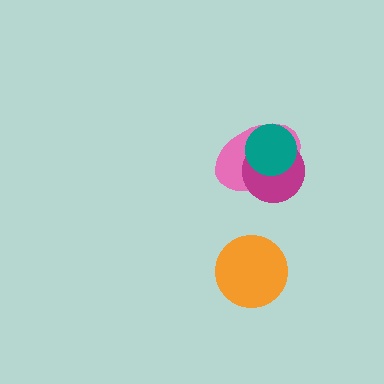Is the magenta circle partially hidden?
Yes, it is partially covered by another shape.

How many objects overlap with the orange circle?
0 objects overlap with the orange circle.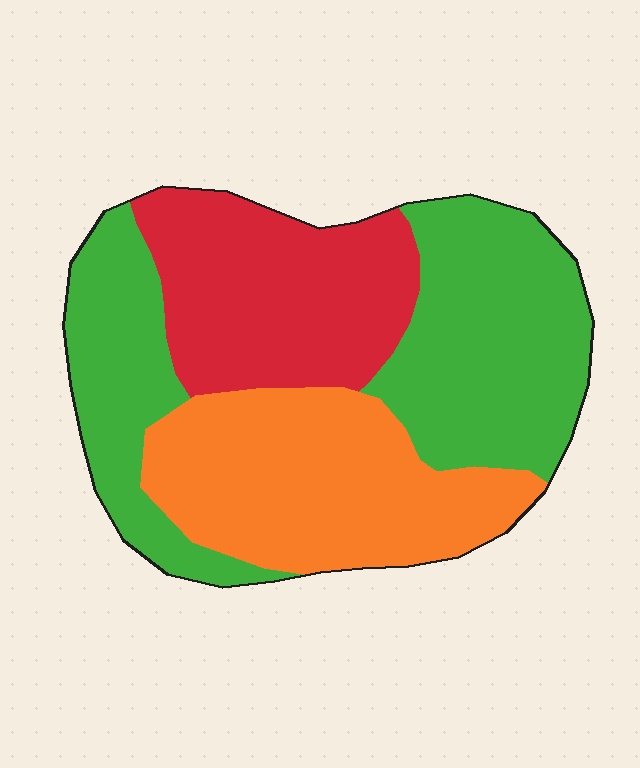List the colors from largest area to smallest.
From largest to smallest: green, orange, red.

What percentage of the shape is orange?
Orange covers around 30% of the shape.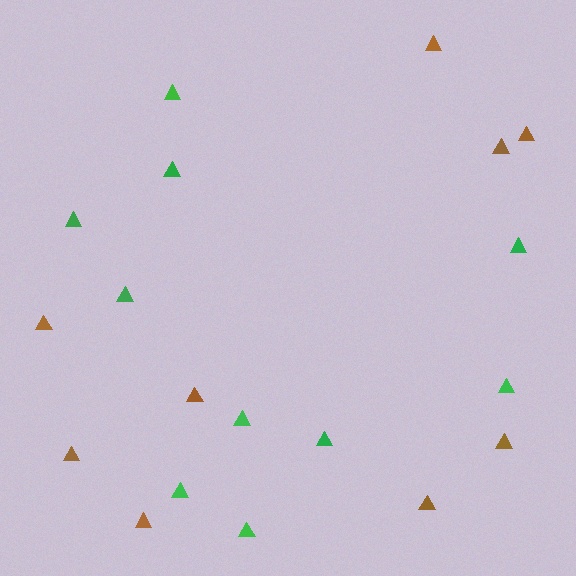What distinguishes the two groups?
There are 2 groups: one group of brown triangles (9) and one group of green triangles (10).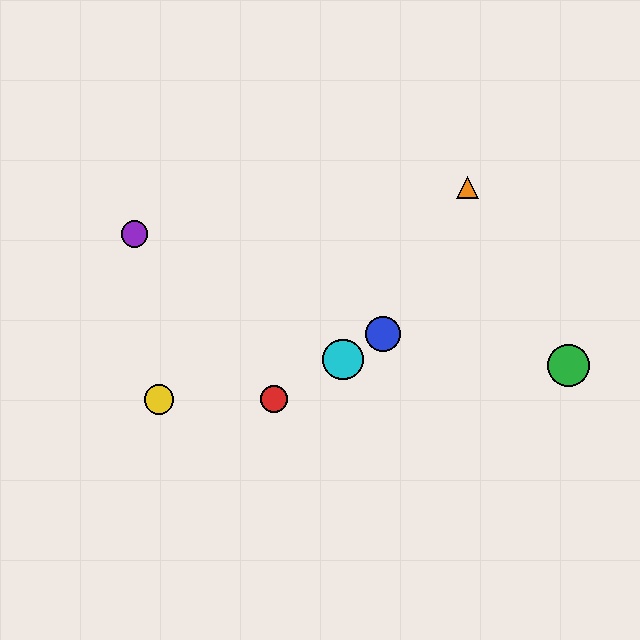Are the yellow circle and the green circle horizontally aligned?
No, the yellow circle is at y≈399 and the green circle is at y≈366.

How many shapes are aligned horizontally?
2 shapes (the red circle, the yellow circle) are aligned horizontally.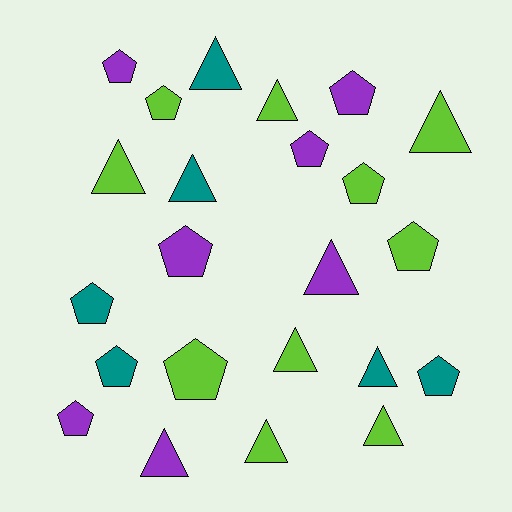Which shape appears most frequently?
Pentagon, with 12 objects.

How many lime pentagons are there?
There are 4 lime pentagons.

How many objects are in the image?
There are 23 objects.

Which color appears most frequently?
Lime, with 10 objects.